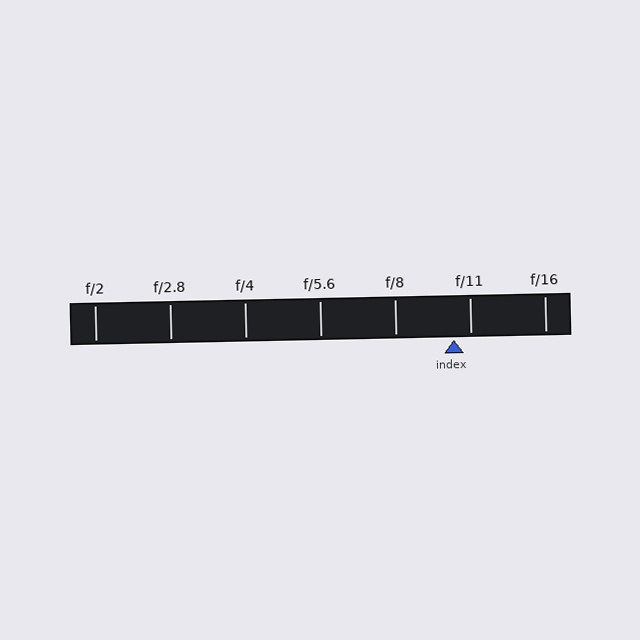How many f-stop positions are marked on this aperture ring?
There are 7 f-stop positions marked.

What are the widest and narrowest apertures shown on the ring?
The widest aperture shown is f/2 and the narrowest is f/16.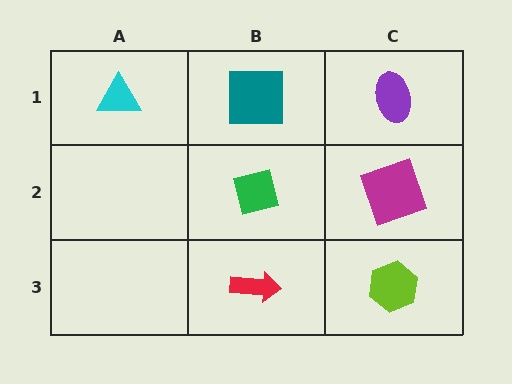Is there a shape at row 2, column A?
No, that cell is empty.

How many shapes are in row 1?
3 shapes.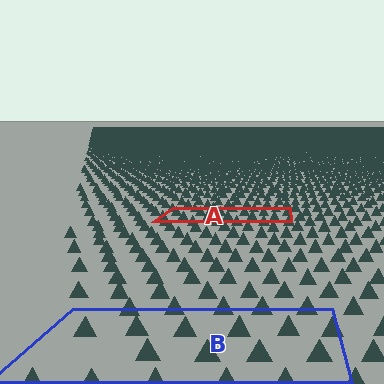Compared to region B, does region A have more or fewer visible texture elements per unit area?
Region A has more texture elements per unit area — they are packed more densely because it is farther away.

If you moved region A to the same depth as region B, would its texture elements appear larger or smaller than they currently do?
They would appear larger. At a closer depth, the same texture elements are projected at a bigger on-screen size.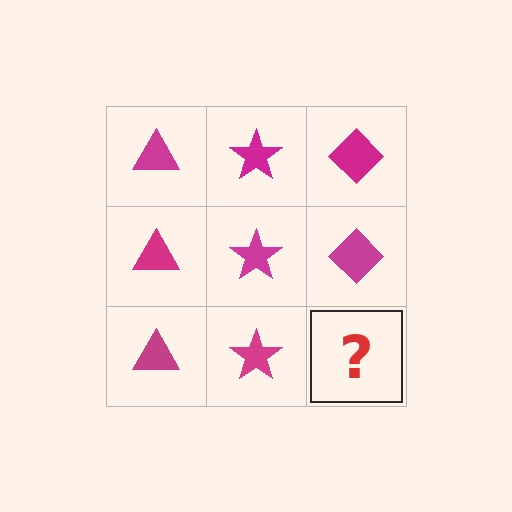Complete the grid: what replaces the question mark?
The question mark should be replaced with a magenta diamond.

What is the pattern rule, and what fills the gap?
The rule is that each column has a consistent shape. The gap should be filled with a magenta diamond.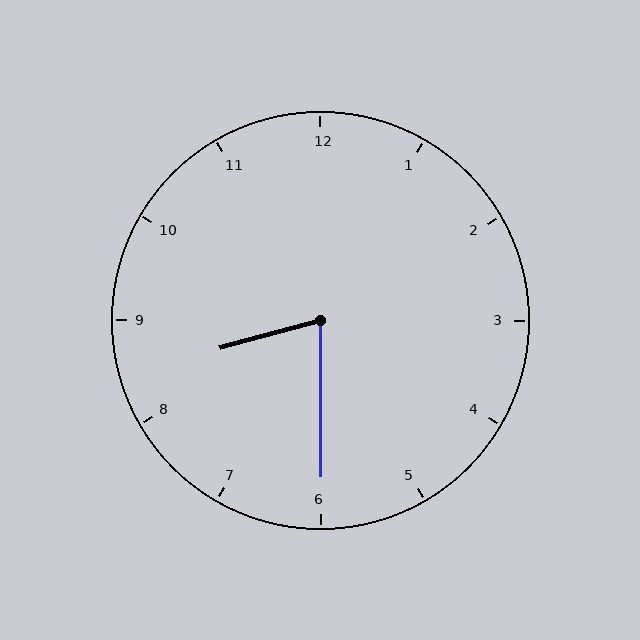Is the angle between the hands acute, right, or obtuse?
It is acute.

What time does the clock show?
8:30.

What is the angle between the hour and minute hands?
Approximately 75 degrees.